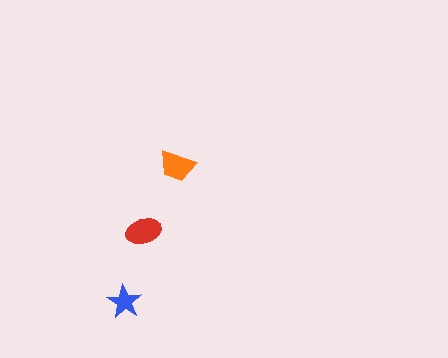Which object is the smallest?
The blue star.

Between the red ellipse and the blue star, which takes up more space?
The red ellipse.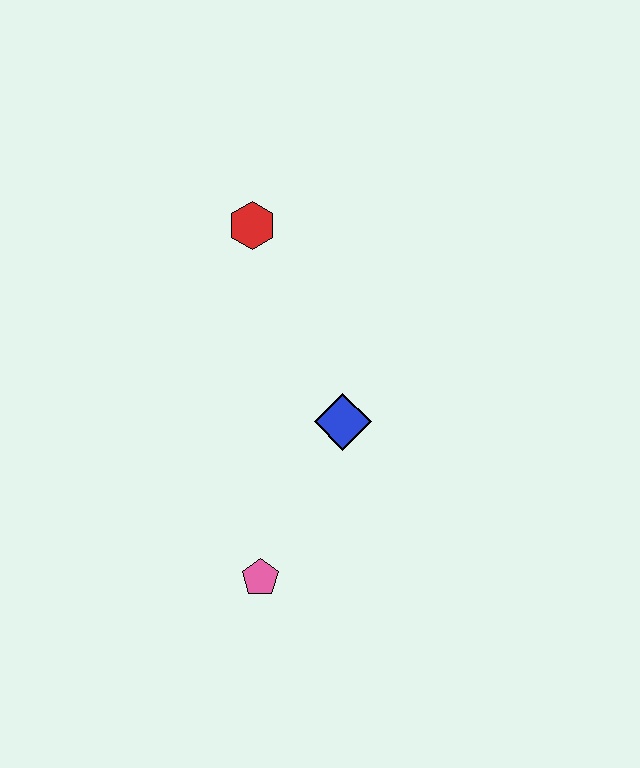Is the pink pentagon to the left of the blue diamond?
Yes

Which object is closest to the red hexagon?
The blue diamond is closest to the red hexagon.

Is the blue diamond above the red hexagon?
No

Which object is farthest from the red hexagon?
The pink pentagon is farthest from the red hexagon.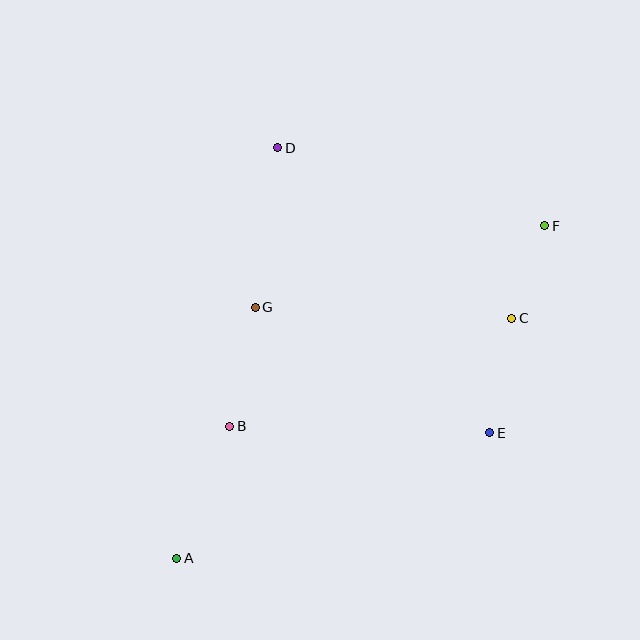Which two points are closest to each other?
Points C and F are closest to each other.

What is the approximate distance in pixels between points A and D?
The distance between A and D is approximately 423 pixels.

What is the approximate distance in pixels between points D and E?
The distance between D and E is approximately 355 pixels.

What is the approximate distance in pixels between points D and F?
The distance between D and F is approximately 278 pixels.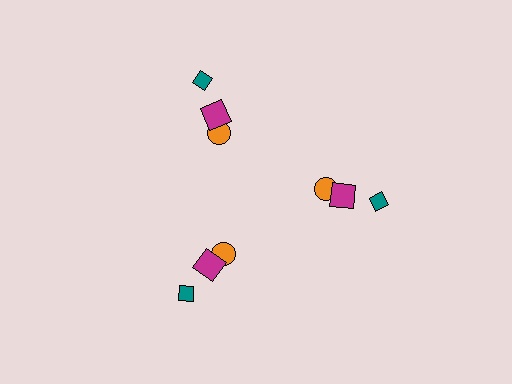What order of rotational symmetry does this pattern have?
This pattern has 3-fold rotational symmetry.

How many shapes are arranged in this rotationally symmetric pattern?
There are 9 shapes, arranged in 3 groups of 3.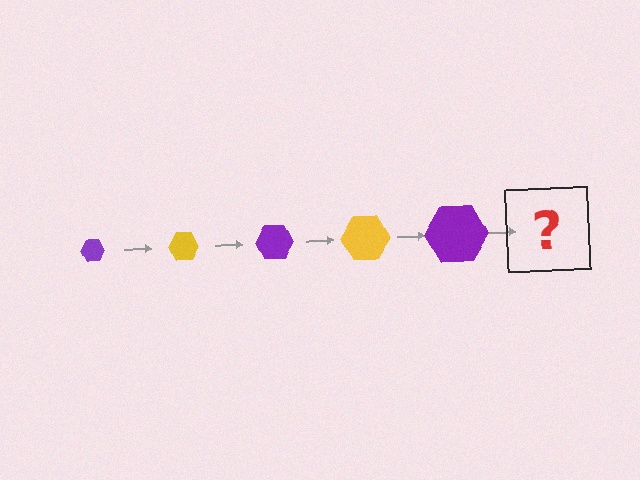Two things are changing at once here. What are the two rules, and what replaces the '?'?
The two rules are that the hexagon grows larger each step and the color cycles through purple and yellow. The '?' should be a yellow hexagon, larger than the previous one.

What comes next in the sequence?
The next element should be a yellow hexagon, larger than the previous one.